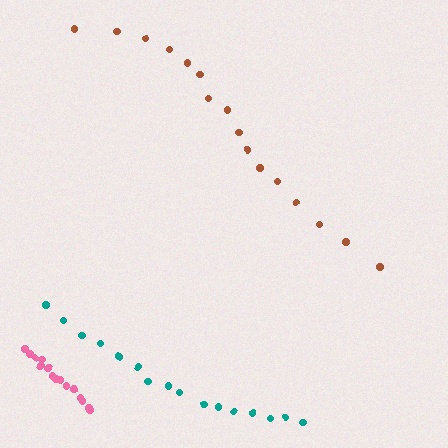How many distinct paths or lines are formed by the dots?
There are 3 distinct paths.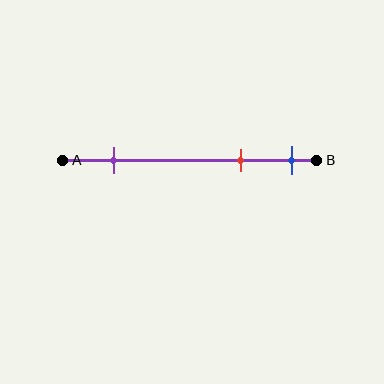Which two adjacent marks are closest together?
The red and blue marks are the closest adjacent pair.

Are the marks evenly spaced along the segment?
No, the marks are not evenly spaced.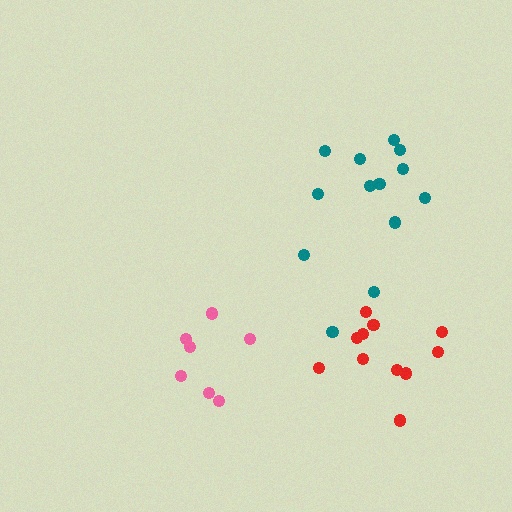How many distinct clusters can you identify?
There are 3 distinct clusters.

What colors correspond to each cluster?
The clusters are colored: red, pink, teal.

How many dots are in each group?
Group 1: 11 dots, Group 2: 7 dots, Group 3: 13 dots (31 total).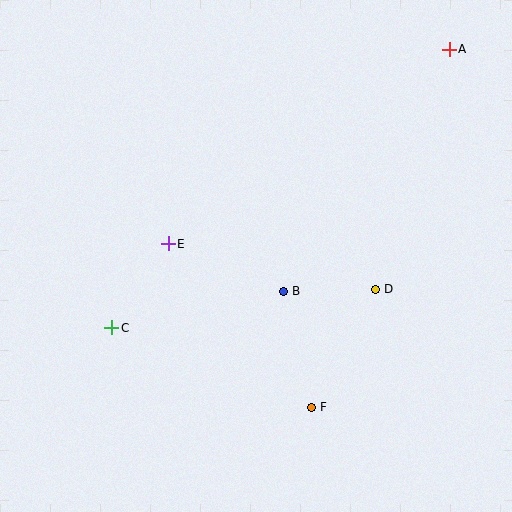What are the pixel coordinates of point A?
Point A is at (449, 49).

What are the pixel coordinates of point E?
Point E is at (168, 244).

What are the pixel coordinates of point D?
Point D is at (375, 289).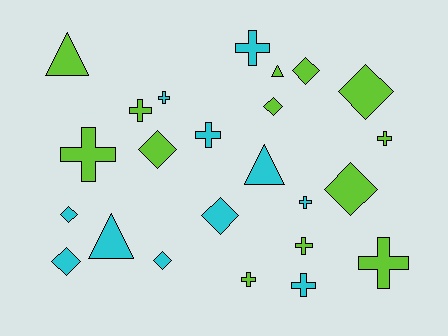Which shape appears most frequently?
Cross, with 11 objects.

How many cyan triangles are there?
There are 2 cyan triangles.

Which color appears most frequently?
Lime, with 13 objects.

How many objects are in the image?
There are 24 objects.